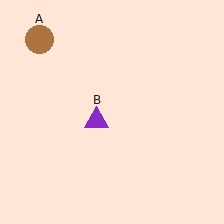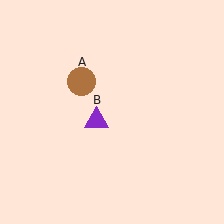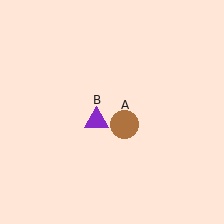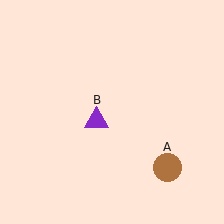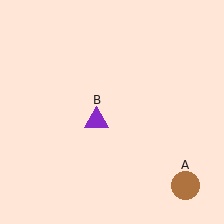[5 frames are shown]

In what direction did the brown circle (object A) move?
The brown circle (object A) moved down and to the right.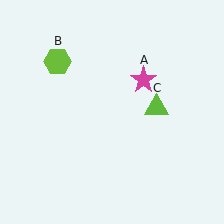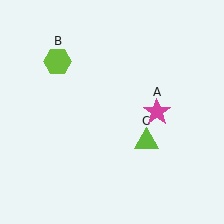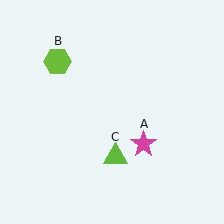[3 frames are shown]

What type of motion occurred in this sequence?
The magenta star (object A), lime triangle (object C) rotated clockwise around the center of the scene.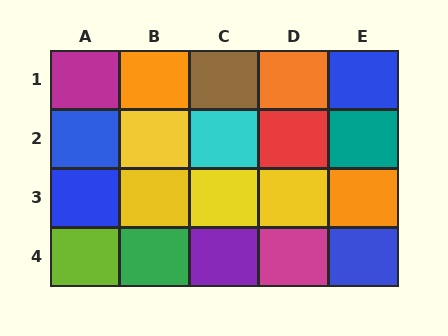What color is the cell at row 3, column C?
Yellow.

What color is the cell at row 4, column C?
Purple.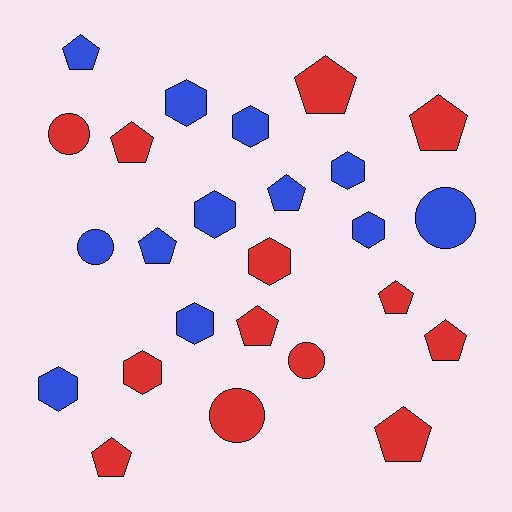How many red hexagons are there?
There are 2 red hexagons.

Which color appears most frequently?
Red, with 13 objects.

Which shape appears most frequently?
Pentagon, with 11 objects.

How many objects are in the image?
There are 25 objects.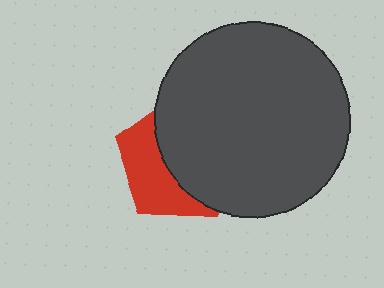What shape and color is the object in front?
The object in front is a dark gray circle.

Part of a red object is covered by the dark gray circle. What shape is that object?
It is a pentagon.